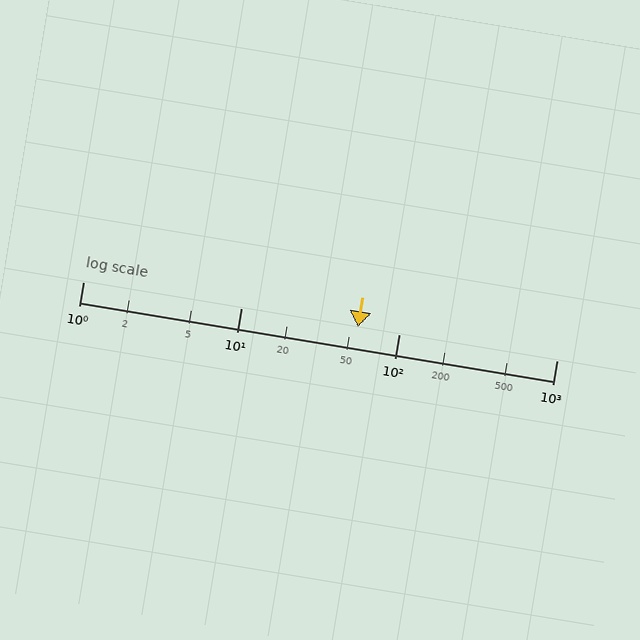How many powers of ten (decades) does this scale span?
The scale spans 3 decades, from 1 to 1000.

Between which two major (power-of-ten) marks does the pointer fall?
The pointer is between 10 and 100.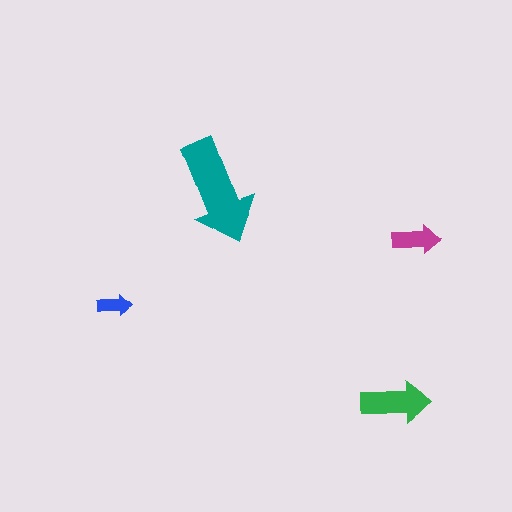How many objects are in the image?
There are 4 objects in the image.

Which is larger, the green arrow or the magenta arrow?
The green one.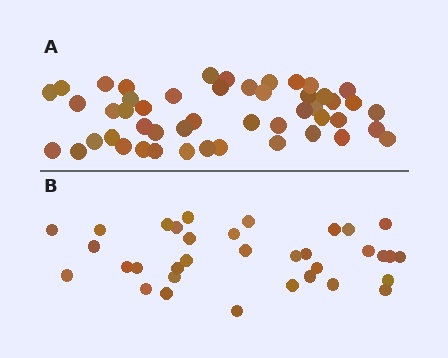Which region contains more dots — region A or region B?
Region A (the top region) has more dots.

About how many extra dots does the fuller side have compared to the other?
Region A has approximately 15 more dots than region B.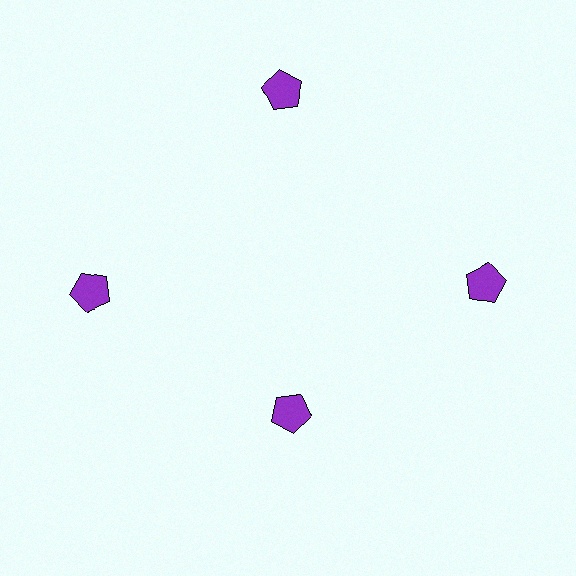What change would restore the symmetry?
The symmetry would be restored by moving it outward, back onto the ring so that all 4 pentagons sit at equal angles and equal distance from the center.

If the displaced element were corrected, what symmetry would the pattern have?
It would have 4-fold rotational symmetry — the pattern would map onto itself every 90 degrees.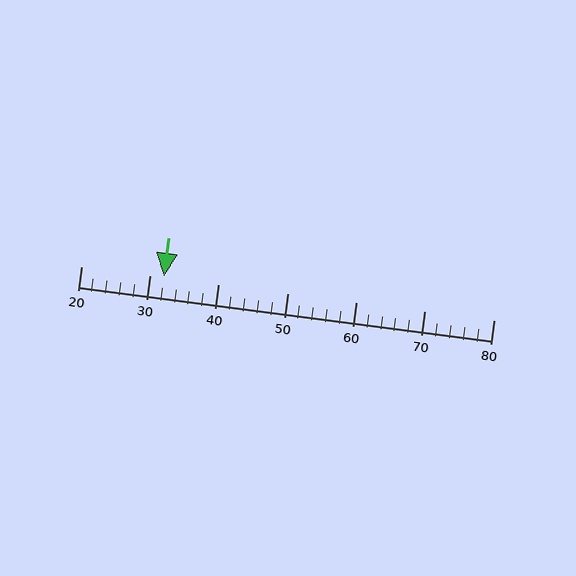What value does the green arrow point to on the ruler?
The green arrow points to approximately 32.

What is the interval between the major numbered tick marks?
The major tick marks are spaced 10 units apart.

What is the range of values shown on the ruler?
The ruler shows values from 20 to 80.